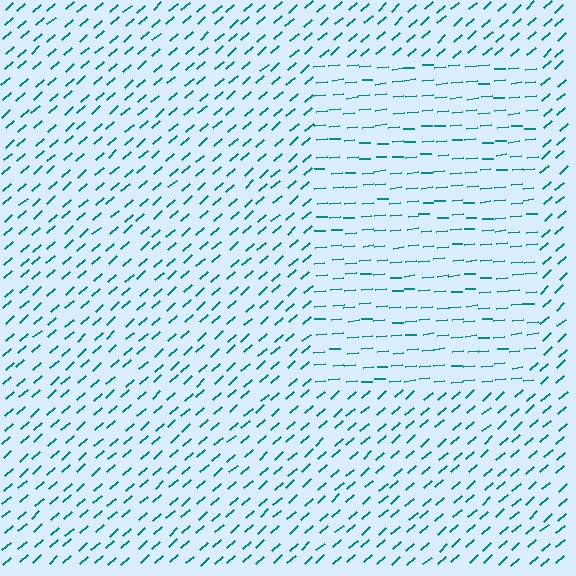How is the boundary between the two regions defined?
The boundary is defined purely by a change in line orientation (approximately 37 degrees difference). All lines are the same color and thickness.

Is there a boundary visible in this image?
Yes, there is a texture boundary formed by a change in line orientation.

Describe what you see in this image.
The image is filled with small teal line segments. A rectangle region in the image has lines oriented differently from the surrounding lines, creating a visible texture boundary.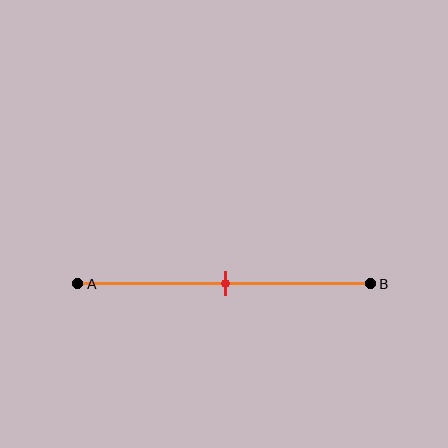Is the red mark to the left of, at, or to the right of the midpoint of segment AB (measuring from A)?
The red mark is approximately at the midpoint of segment AB.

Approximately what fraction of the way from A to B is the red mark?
The red mark is approximately 50% of the way from A to B.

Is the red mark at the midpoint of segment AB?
Yes, the mark is approximately at the midpoint.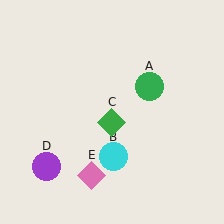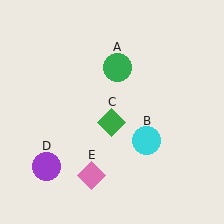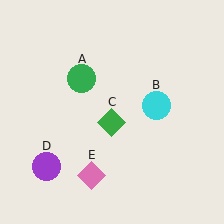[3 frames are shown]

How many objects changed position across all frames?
2 objects changed position: green circle (object A), cyan circle (object B).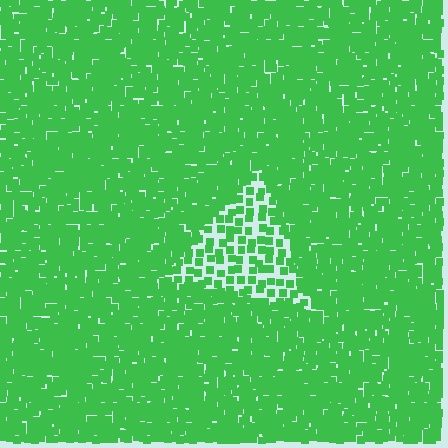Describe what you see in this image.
The image contains small green elements arranged at two different densities. A triangle-shaped region is visible where the elements are less densely packed than the surrounding area.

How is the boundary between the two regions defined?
The boundary is defined by a change in element density (approximately 2.4x ratio). All elements are the same color, size, and shape.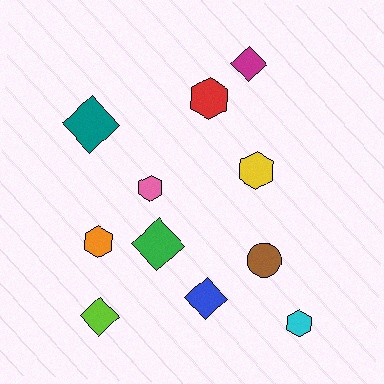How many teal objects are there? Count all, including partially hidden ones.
There is 1 teal object.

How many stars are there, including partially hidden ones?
There are no stars.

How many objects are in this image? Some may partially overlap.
There are 11 objects.